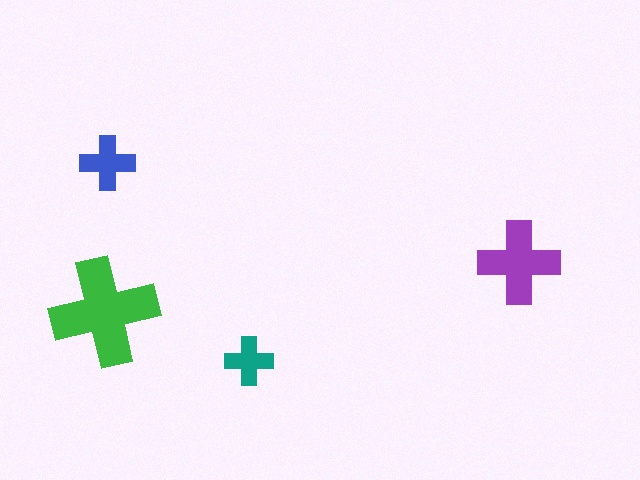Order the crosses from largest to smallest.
the green one, the purple one, the blue one, the teal one.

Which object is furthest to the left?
The green cross is leftmost.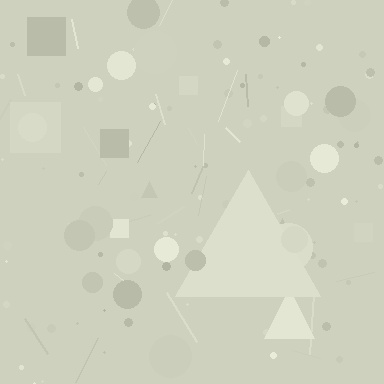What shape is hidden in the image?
A triangle is hidden in the image.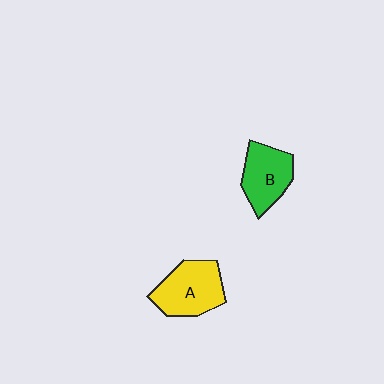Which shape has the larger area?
Shape A (yellow).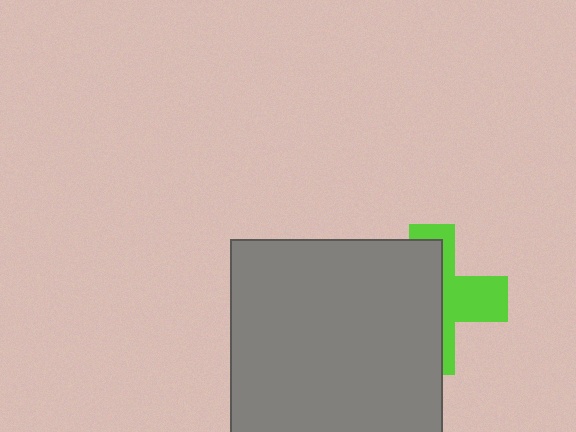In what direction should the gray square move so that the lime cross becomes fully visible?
The gray square should move left. That is the shortest direction to clear the overlap and leave the lime cross fully visible.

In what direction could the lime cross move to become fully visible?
The lime cross could move right. That would shift it out from behind the gray square entirely.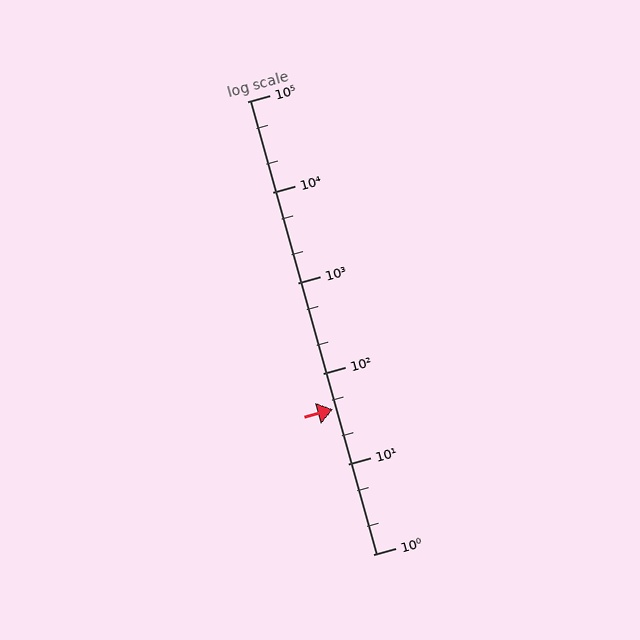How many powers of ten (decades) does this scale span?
The scale spans 5 decades, from 1 to 100000.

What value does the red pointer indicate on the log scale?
The pointer indicates approximately 40.